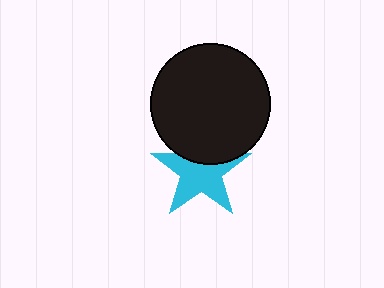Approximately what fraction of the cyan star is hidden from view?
Roughly 31% of the cyan star is hidden behind the black circle.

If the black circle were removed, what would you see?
You would see the complete cyan star.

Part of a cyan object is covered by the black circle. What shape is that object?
It is a star.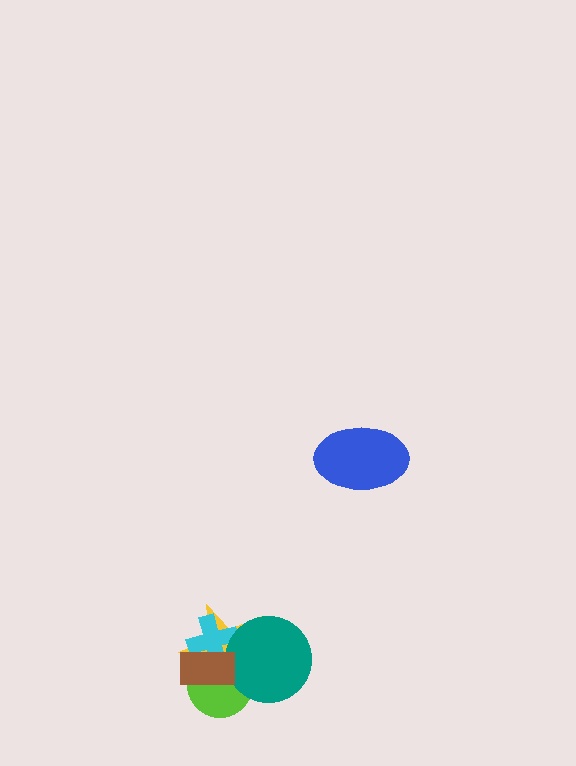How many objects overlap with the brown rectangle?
4 objects overlap with the brown rectangle.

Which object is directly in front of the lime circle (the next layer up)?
The teal circle is directly in front of the lime circle.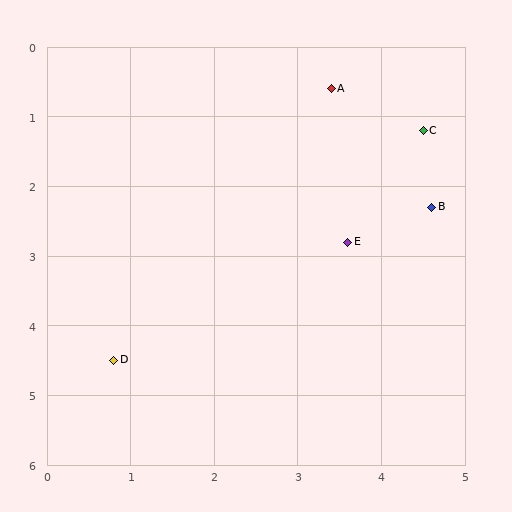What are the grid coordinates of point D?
Point D is at approximately (0.8, 4.5).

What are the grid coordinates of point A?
Point A is at approximately (3.4, 0.6).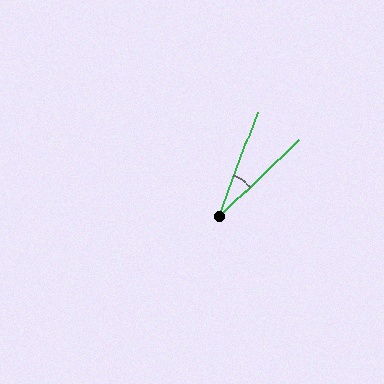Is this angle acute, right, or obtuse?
It is acute.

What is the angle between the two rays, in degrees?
Approximately 26 degrees.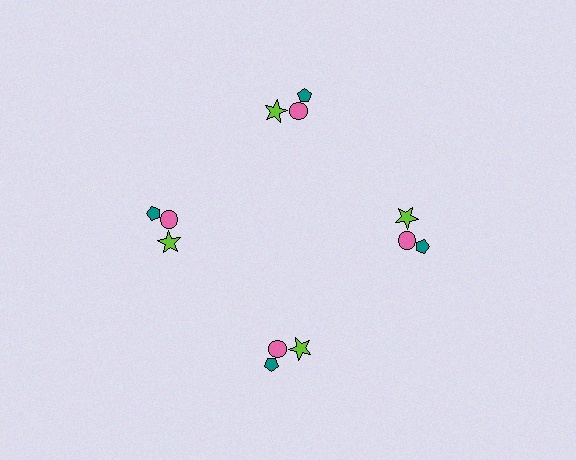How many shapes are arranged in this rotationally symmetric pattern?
There are 12 shapes, arranged in 4 groups of 3.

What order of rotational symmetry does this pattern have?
This pattern has 4-fold rotational symmetry.